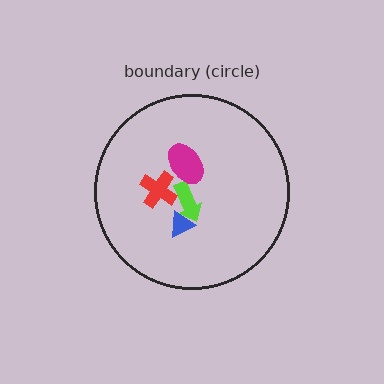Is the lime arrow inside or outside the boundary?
Inside.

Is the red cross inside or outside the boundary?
Inside.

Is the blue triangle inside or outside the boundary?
Inside.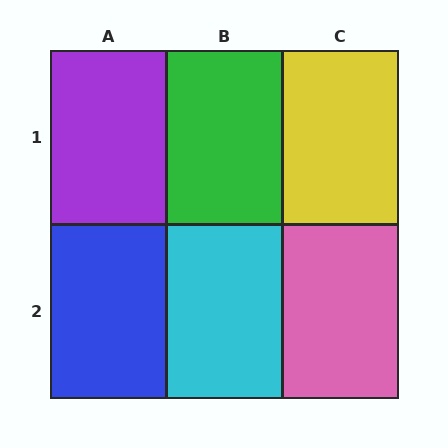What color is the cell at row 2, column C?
Pink.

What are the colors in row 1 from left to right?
Purple, green, yellow.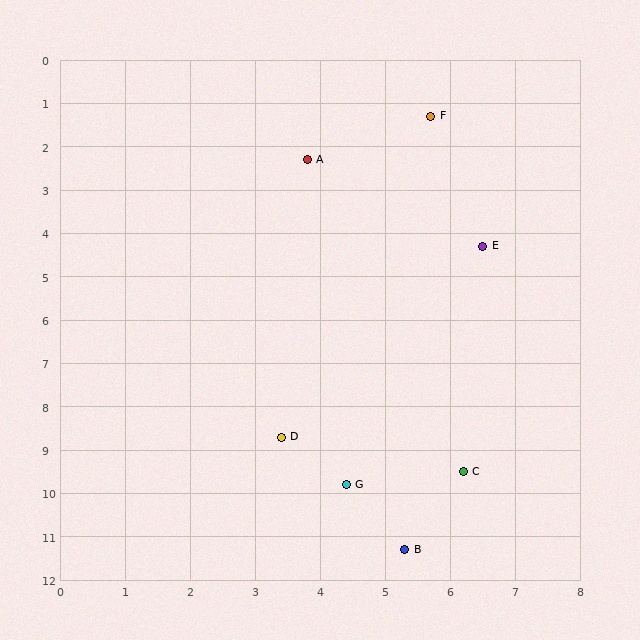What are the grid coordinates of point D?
Point D is at approximately (3.4, 8.7).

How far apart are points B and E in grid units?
Points B and E are about 7.1 grid units apart.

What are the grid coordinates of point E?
Point E is at approximately (6.5, 4.3).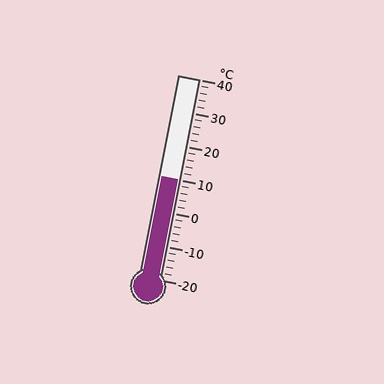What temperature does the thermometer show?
The thermometer shows approximately 10°C.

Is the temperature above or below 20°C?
The temperature is below 20°C.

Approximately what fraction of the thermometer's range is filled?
The thermometer is filled to approximately 50% of its range.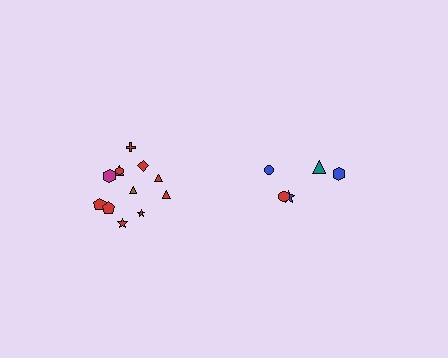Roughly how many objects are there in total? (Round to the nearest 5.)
Roughly 15 objects in total.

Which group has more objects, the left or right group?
The left group.